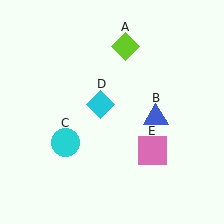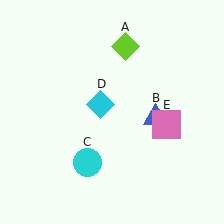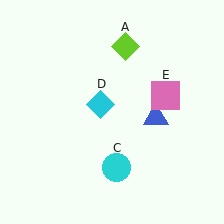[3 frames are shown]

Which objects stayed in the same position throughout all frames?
Lime diamond (object A) and blue triangle (object B) and cyan diamond (object D) remained stationary.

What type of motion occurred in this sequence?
The cyan circle (object C), pink square (object E) rotated counterclockwise around the center of the scene.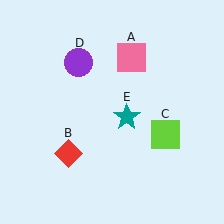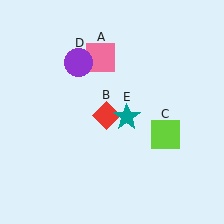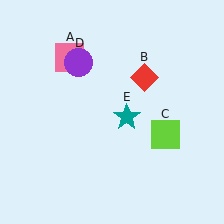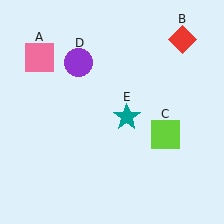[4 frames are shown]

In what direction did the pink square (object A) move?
The pink square (object A) moved left.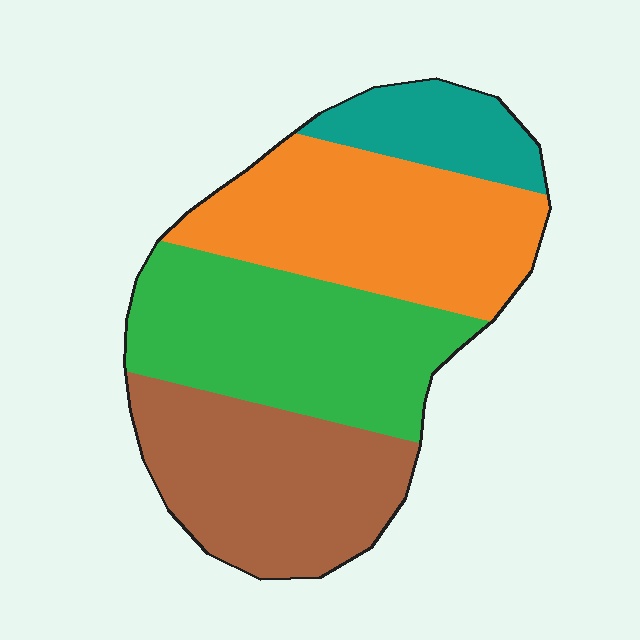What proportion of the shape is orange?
Orange covers 30% of the shape.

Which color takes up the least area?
Teal, at roughly 10%.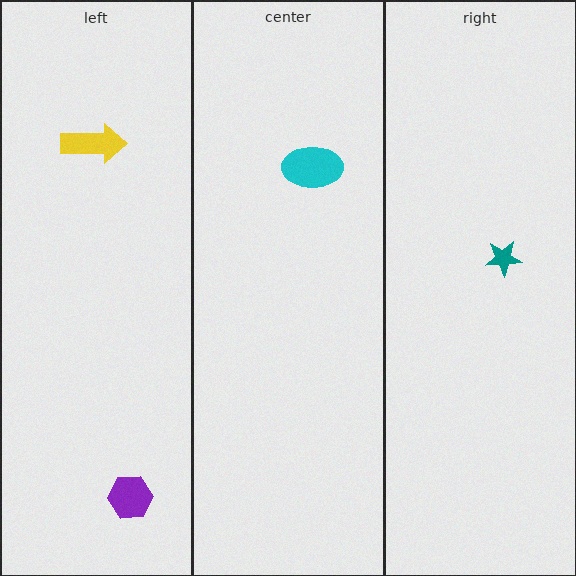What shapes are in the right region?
The teal star.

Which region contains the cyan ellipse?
The center region.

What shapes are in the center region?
The cyan ellipse.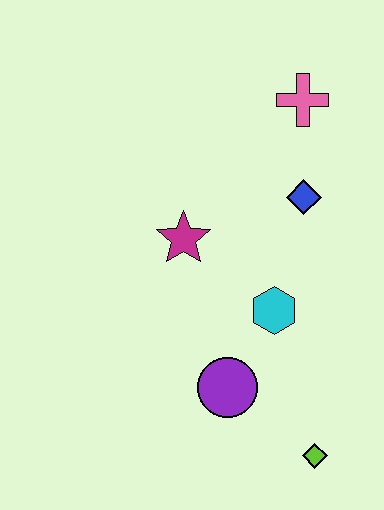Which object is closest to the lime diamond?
The purple circle is closest to the lime diamond.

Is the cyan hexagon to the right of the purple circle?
Yes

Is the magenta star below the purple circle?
No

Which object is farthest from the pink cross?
The lime diamond is farthest from the pink cross.